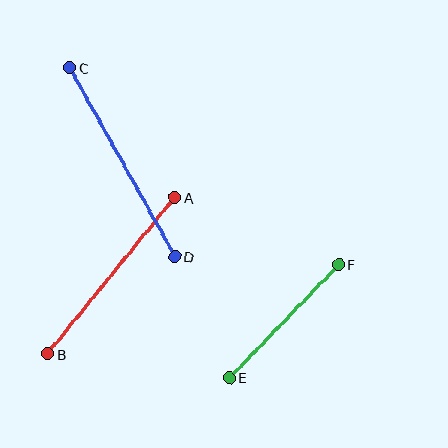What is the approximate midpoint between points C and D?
The midpoint is at approximately (122, 162) pixels.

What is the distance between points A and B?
The distance is approximately 201 pixels.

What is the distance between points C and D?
The distance is approximately 216 pixels.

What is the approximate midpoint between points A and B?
The midpoint is at approximately (111, 276) pixels.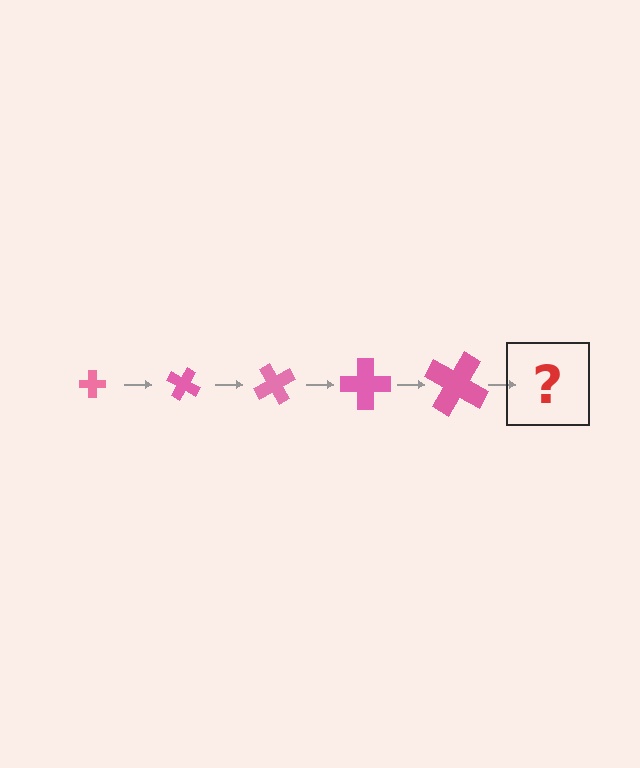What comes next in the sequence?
The next element should be a cross, larger than the previous one and rotated 150 degrees from the start.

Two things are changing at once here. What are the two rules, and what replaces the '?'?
The two rules are that the cross grows larger each step and it rotates 30 degrees each step. The '?' should be a cross, larger than the previous one and rotated 150 degrees from the start.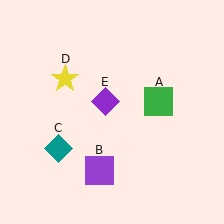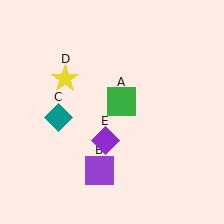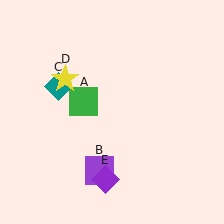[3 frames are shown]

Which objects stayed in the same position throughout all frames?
Purple square (object B) and yellow star (object D) remained stationary.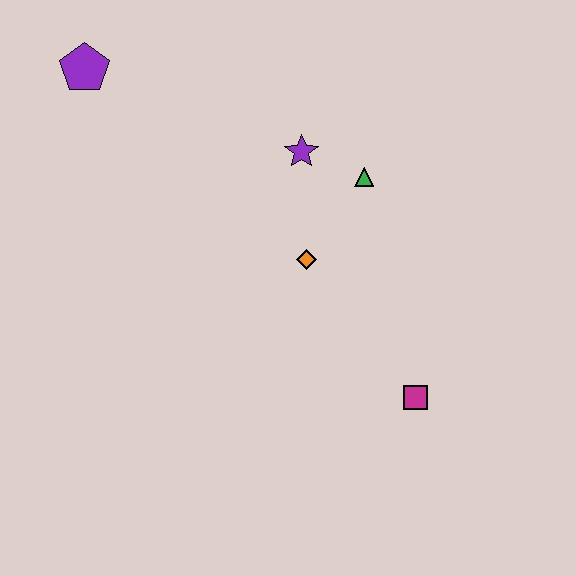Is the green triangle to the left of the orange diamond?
No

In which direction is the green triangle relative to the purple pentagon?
The green triangle is to the right of the purple pentagon.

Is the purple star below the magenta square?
No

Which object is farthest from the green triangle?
The purple pentagon is farthest from the green triangle.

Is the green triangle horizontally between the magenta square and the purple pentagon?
Yes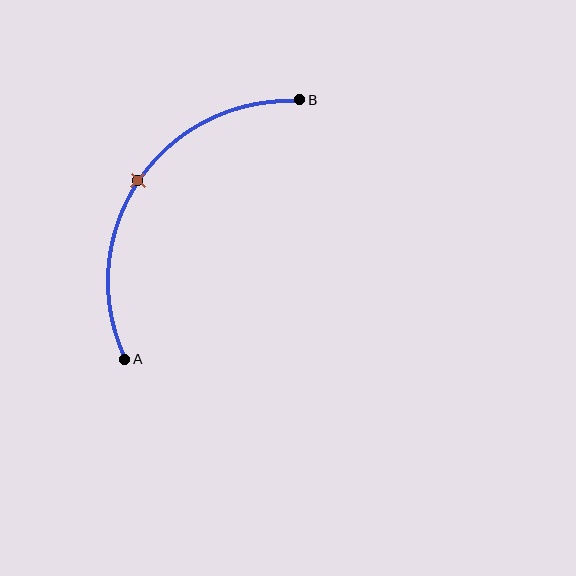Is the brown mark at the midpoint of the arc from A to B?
Yes. The brown mark lies on the arc at equal arc-length from both A and B — it is the arc midpoint.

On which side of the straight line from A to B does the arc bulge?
The arc bulges above and to the left of the straight line connecting A and B.